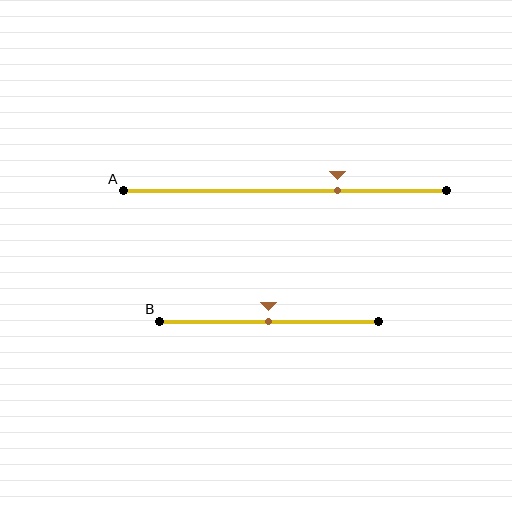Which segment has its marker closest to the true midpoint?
Segment B has its marker closest to the true midpoint.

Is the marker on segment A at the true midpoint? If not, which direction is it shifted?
No, the marker on segment A is shifted to the right by about 16% of the segment length.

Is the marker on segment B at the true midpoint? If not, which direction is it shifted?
Yes, the marker on segment B is at the true midpoint.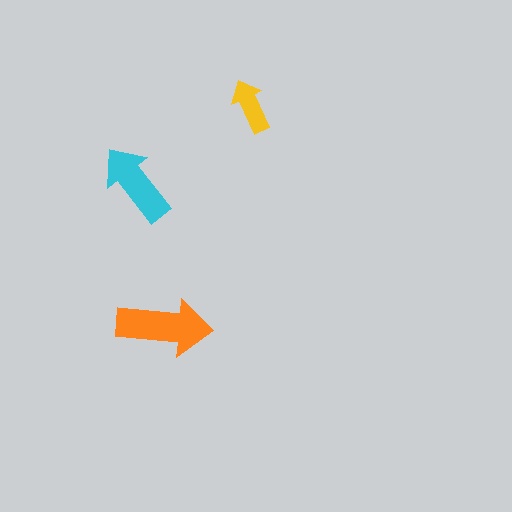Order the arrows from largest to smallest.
the orange one, the cyan one, the yellow one.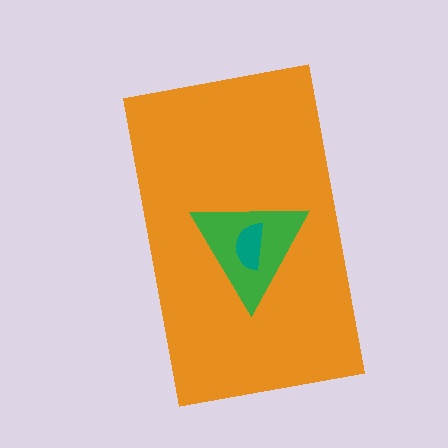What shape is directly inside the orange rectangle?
The green triangle.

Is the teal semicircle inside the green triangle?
Yes.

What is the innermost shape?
The teal semicircle.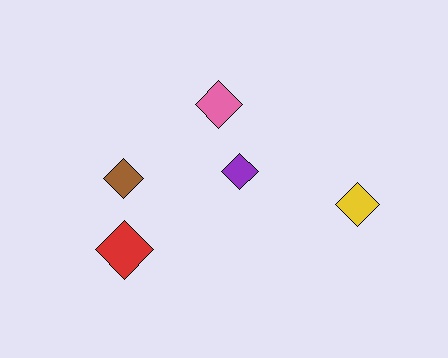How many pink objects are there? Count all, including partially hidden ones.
There is 1 pink object.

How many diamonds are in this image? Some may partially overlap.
There are 5 diamonds.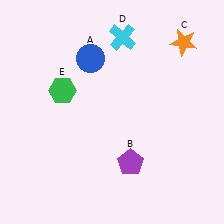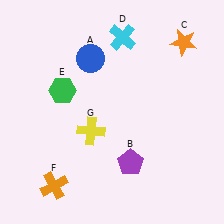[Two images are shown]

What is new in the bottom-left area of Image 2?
An orange cross (F) was added in the bottom-left area of Image 2.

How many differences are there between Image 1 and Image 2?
There are 2 differences between the two images.